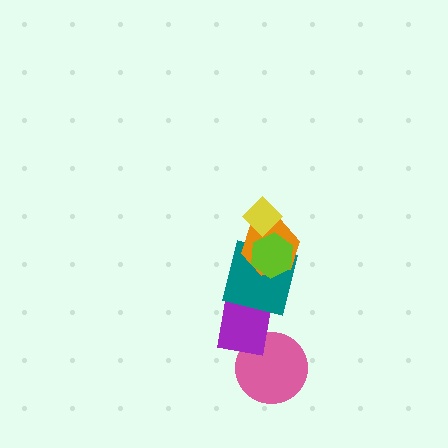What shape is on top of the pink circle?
The purple square is on top of the pink circle.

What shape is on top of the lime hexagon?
The yellow diamond is on top of the lime hexagon.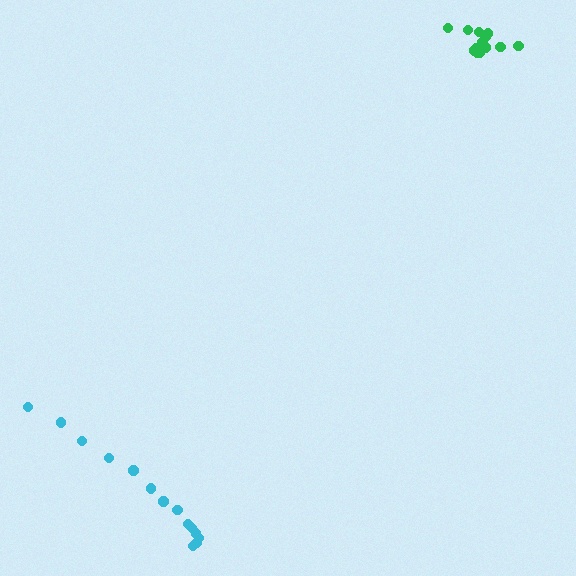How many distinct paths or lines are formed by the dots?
There are 2 distinct paths.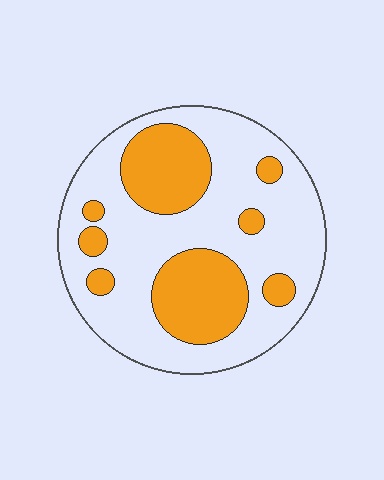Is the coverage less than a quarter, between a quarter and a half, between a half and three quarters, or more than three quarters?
Between a quarter and a half.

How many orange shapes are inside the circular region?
8.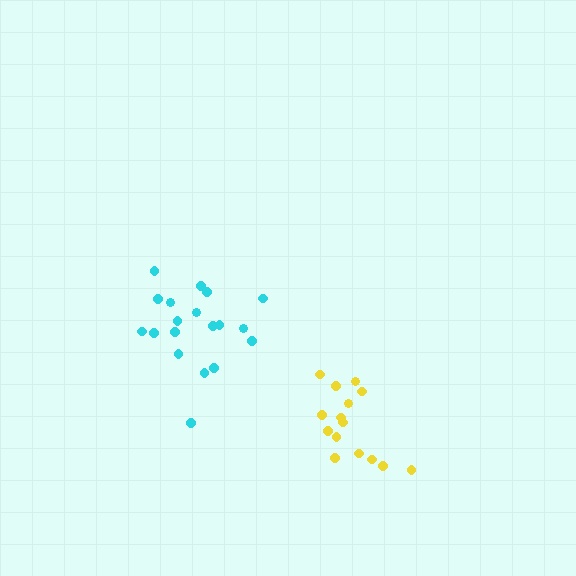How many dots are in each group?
Group 1: 19 dots, Group 2: 15 dots (34 total).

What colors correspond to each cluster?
The clusters are colored: cyan, yellow.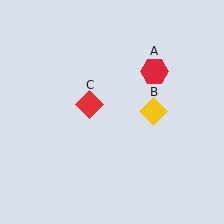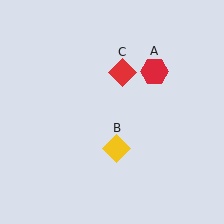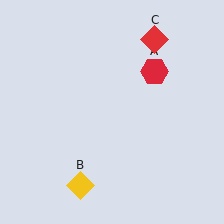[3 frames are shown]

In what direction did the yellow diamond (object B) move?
The yellow diamond (object B) moved down and to the left.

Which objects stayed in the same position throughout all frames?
Red hexagon (object A) remained stationary.